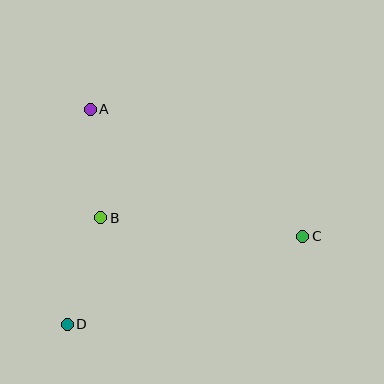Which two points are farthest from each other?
Points C and D are farthest from each other.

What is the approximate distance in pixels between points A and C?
The distance between A and C is approximately 247 pixels.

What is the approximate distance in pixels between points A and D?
The distance between A and D is approximately 216 pixels.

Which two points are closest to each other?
Points A and B are closest to each other.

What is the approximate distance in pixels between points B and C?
The distance between B and C is approximately 203 pixels.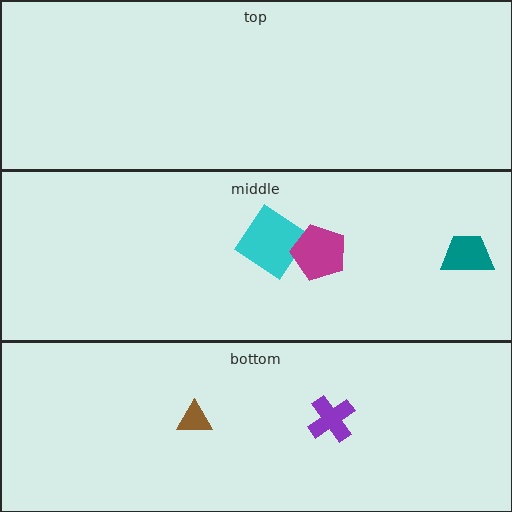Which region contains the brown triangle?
The bottom region.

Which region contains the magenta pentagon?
The middle region.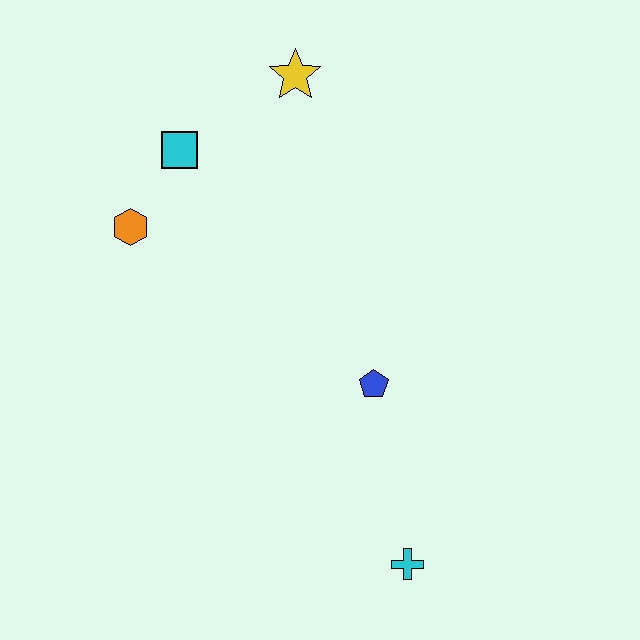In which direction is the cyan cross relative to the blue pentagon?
The cyan cross is below the blue pentagon.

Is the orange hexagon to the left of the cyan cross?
Yes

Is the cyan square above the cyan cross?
Yes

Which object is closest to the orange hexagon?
The cyan square is closest to the orange hexagon.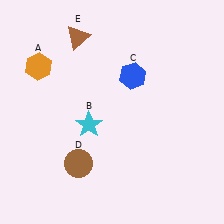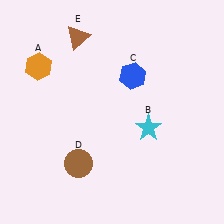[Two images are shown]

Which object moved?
The cyan star (B) moved right.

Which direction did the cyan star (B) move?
The cyan star (B) moved right.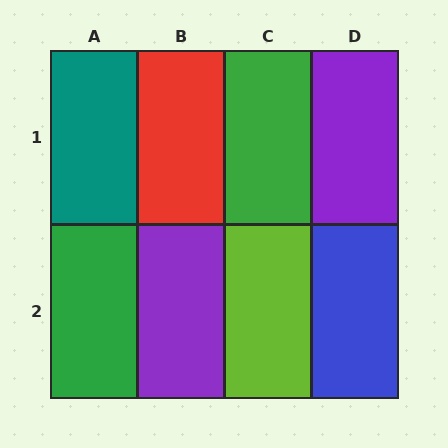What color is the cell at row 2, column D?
Blue.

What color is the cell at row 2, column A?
Green.